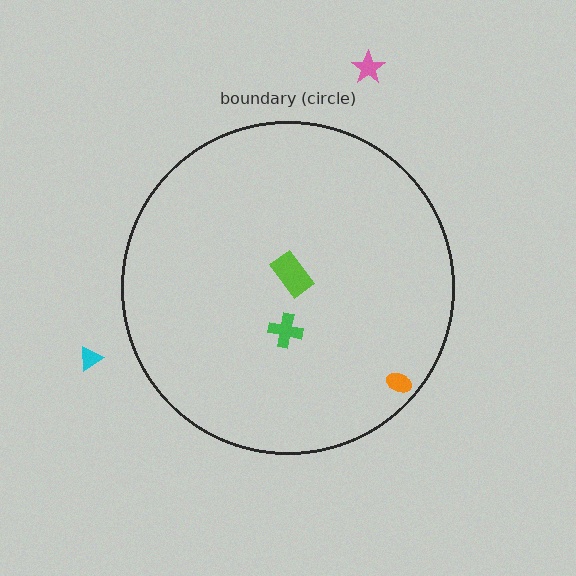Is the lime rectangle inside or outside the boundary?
Inside.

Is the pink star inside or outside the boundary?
Outside.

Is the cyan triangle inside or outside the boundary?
Outside.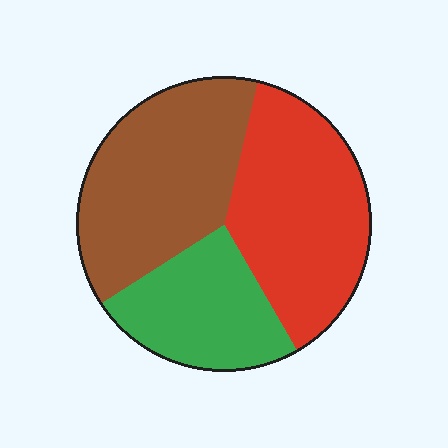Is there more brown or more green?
Brown.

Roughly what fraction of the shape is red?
Red covers 38% of the shape.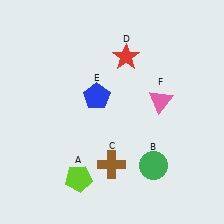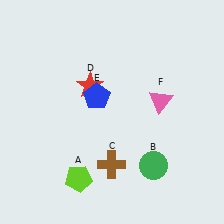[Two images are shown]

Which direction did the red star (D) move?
The red star (D) moved left.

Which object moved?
The red star (D) moved left.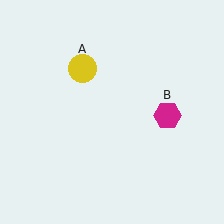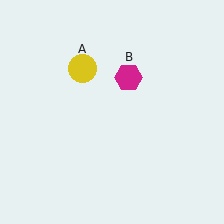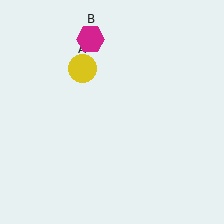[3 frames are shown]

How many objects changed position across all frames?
1 object changed position: magenta hexagon (object B).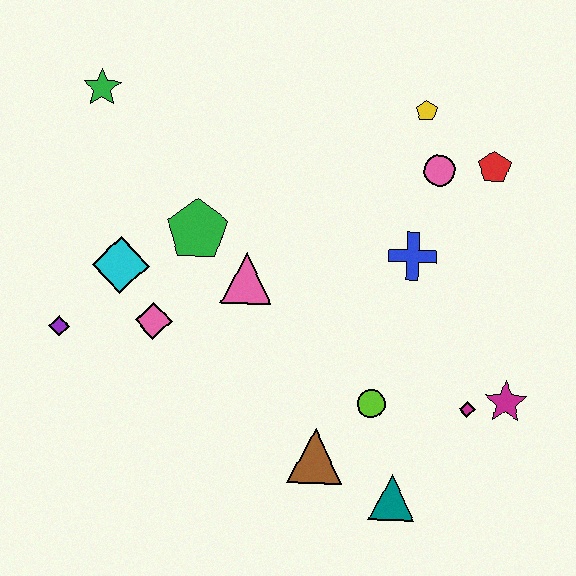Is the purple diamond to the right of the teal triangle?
No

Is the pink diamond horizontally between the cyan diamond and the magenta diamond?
Yes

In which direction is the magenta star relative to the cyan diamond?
The magenta star is to the right of the cyan diamond.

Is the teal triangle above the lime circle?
No